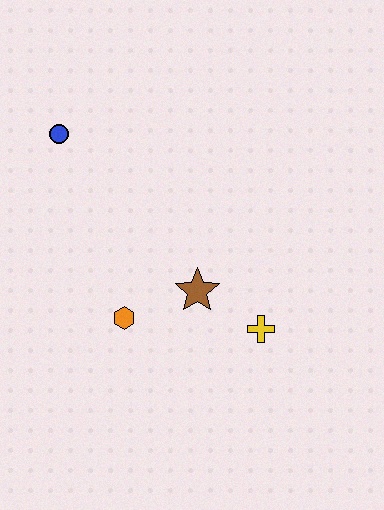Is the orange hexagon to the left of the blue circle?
No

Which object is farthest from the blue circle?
The yellow cross is farthest from the blue circle.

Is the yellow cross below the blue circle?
Yes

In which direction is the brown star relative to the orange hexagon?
The brown star is to the right of the orange hexagon.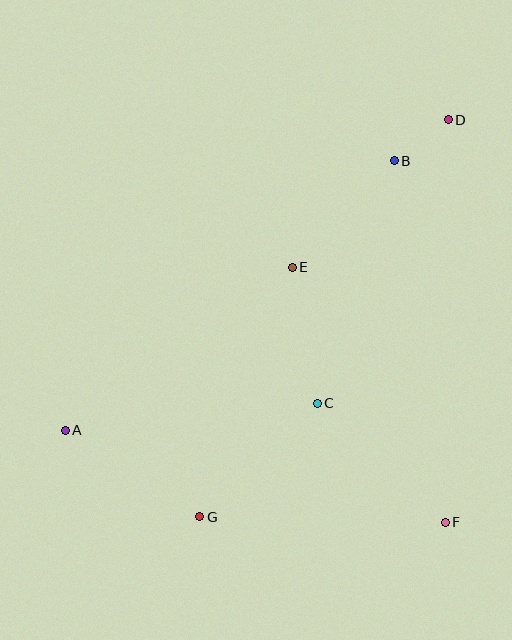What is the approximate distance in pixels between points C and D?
The distance between C and D is approximately 312 pixels.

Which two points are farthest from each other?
Points A and D are farthest from each other.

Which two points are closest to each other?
Points B and D are closest to each other.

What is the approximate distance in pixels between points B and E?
The distance between B and E is approximately 148 pixels.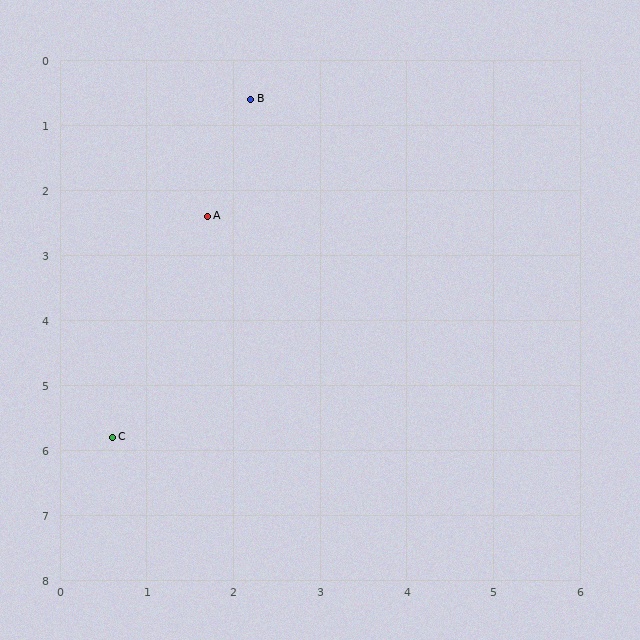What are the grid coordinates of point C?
Point C is at approximately (0.6, 5.8).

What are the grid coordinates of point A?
Point A is at approximately (1.7, 2.4).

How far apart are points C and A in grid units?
Points C and A are about 3.6 grid units apart.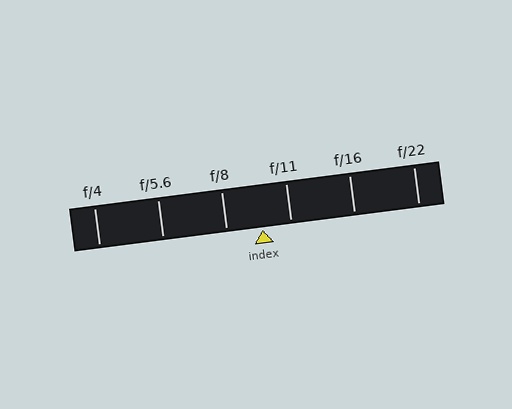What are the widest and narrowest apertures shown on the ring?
The widest aperture shown is f/4 and the narrowest is f/22.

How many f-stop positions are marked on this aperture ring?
There are 6 f-stop positions marked.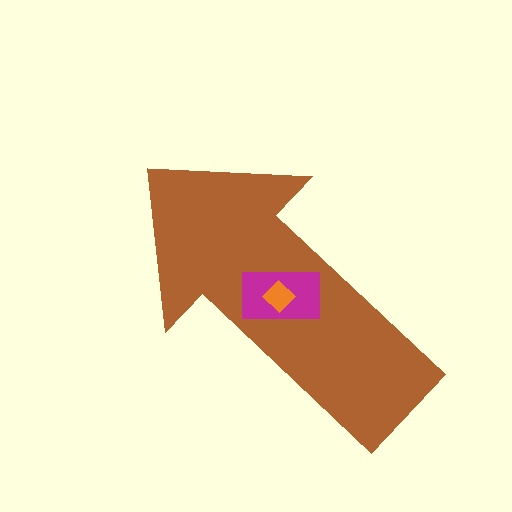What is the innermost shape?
The orange diamond.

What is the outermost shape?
The brown arrow.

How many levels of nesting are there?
3.